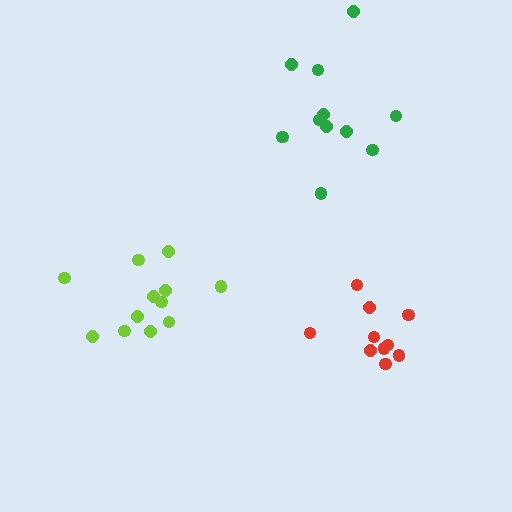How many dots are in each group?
Group 1: 11 dots, Group 2: 12 dots, Group 3: 10 dots (33 total).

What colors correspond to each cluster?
The clusters are colored: green, lime, red.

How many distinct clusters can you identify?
There are 3 distinct clusters.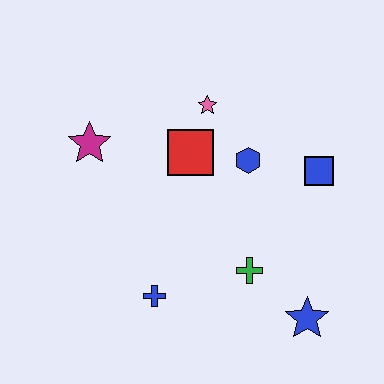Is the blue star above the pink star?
No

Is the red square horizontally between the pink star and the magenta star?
Yes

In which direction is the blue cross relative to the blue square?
The blue cross is to the left of the blue square.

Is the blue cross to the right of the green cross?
No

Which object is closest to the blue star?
The green cross is closest to the blue star.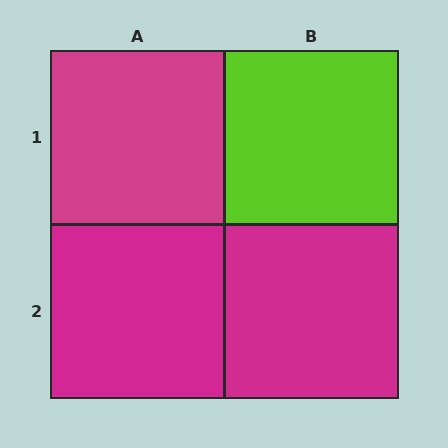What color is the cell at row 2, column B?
Magenta.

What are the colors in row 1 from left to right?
Magenta, lime.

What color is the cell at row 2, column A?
Magenta.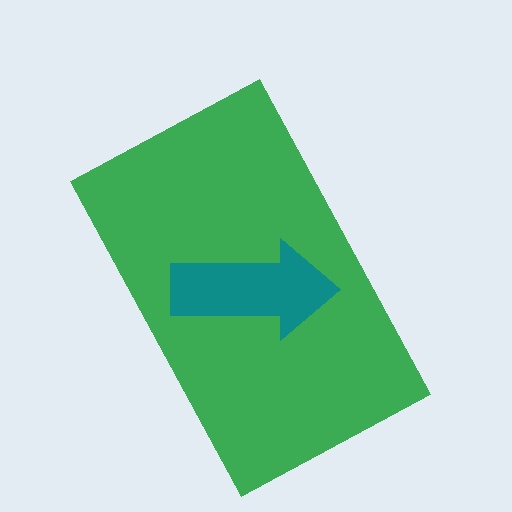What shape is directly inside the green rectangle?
The teal arrow.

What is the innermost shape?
The teal arrow.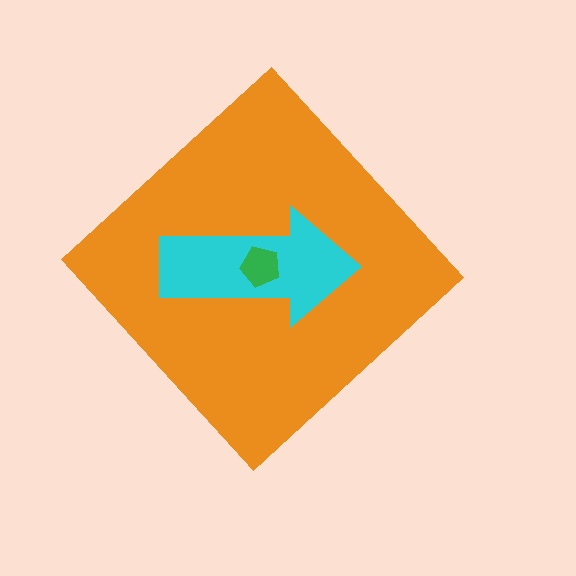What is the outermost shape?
The orange diamond.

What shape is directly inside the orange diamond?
The cyan arrow.